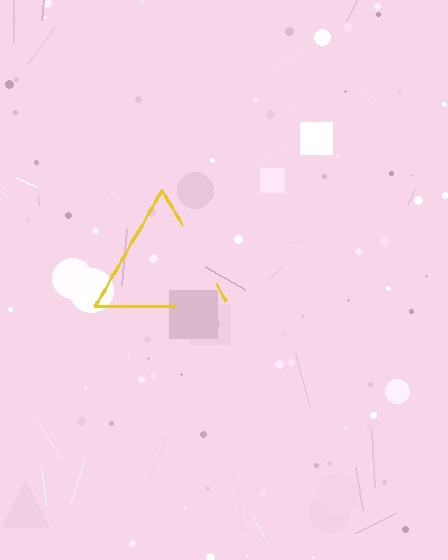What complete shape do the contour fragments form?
The contour fragments form a triangle.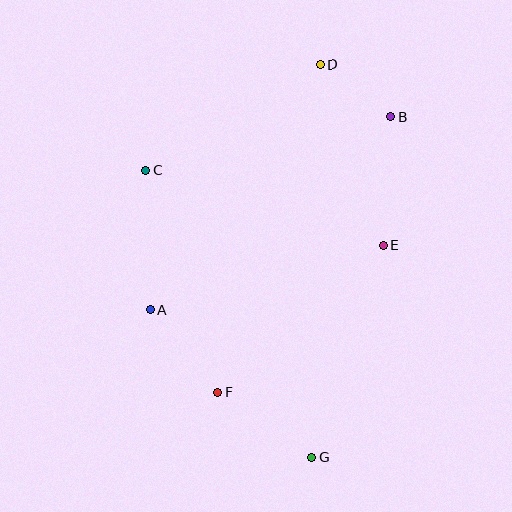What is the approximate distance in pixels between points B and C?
The distance between B and C is approximately 250 pixels.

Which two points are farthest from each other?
Points D and G are farthest from each other.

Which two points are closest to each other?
Points B and D are closest to each other.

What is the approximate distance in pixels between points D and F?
The distance between D and F is approximately 344 pixels.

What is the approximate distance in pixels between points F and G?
The distance between F and G is approximately 114 pixels.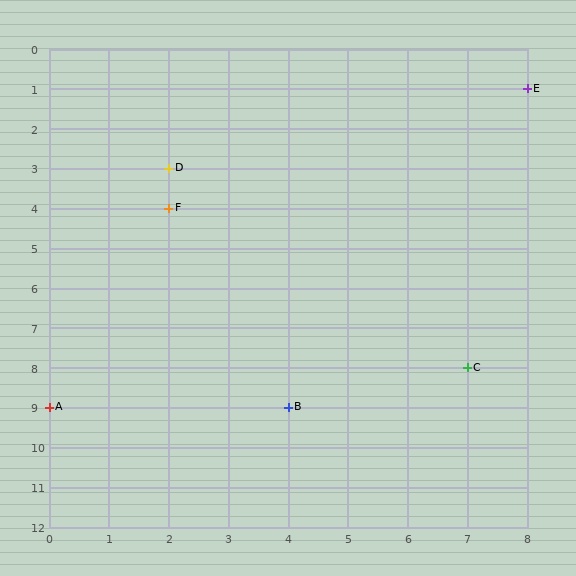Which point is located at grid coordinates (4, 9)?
Point B is at (4, 9).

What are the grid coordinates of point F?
Point F is at grid coordinates (2, 4).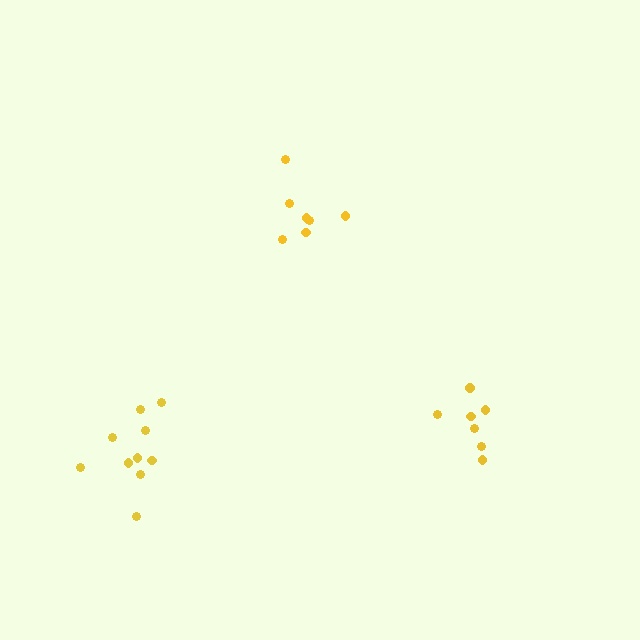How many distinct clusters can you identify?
There are 3 distinct clusters.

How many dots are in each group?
Group 1: 7 dots, Group 2: 7 dots, Group 3: 10 dots (24 total).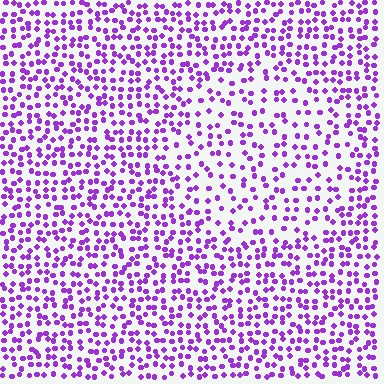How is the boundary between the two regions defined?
The boundary is defined by a change in element density (approximately 1.6x ratio). All elements are the same color, size, and shape.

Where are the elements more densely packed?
The elements are more densely packed outside the circle boundary.